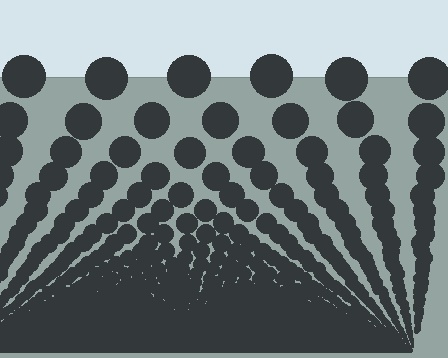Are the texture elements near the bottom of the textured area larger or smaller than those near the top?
Smaller. The gradient is inverted — elements near the bottom are smaller and denser.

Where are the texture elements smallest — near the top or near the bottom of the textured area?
Near the bottom.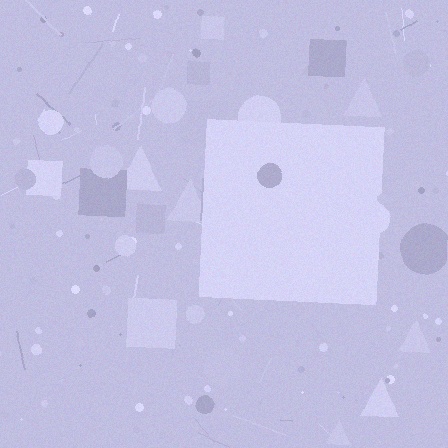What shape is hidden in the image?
A square is hidden in the image.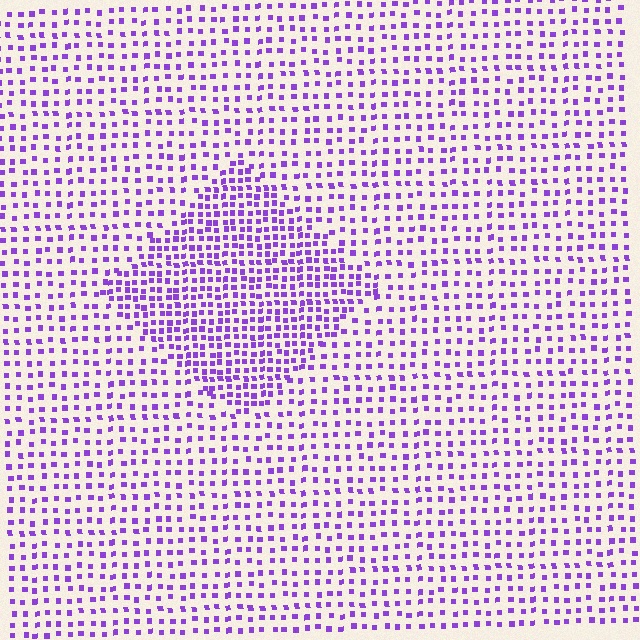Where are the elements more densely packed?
The elements are more densely packed inside the diamond boundary.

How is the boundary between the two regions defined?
The boundary is defined by a change in element density (approximately 1.9x ratio). All elements are the same color, size, and shape.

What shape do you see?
I see a diamond.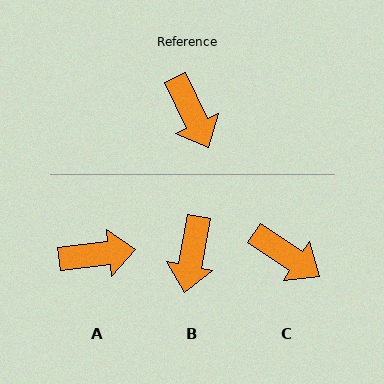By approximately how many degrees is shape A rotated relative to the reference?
Approximately 71 degrees counter-clockwise.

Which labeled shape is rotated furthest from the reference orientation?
A, about 71 degrees away.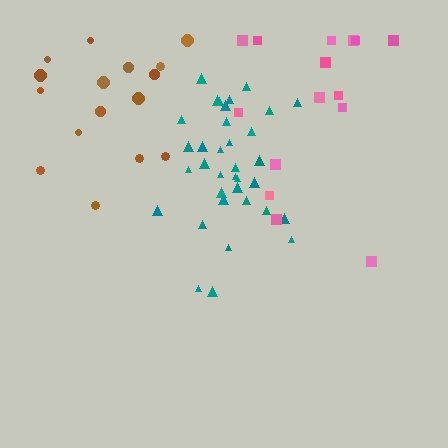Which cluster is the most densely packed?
Teal.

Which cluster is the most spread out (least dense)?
Pink.